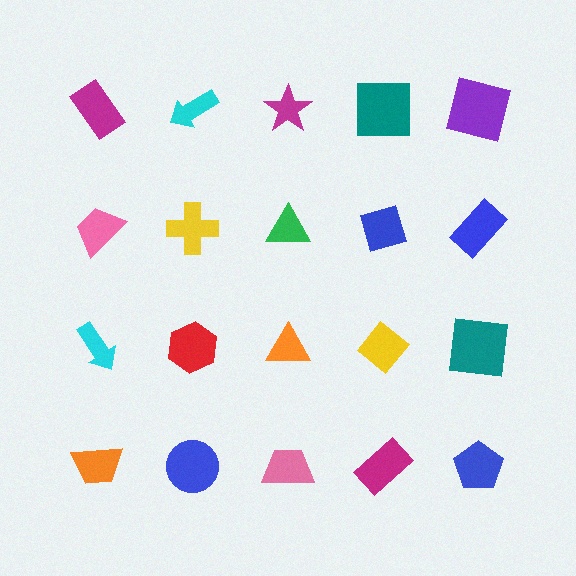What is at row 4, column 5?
A blue pentagon.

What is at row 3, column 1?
A cyan arrow.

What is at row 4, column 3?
A pink trapezoid.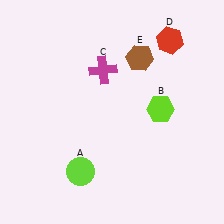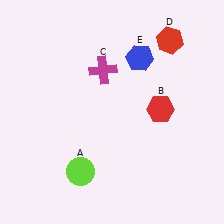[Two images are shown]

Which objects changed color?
B changed from lime to red. E changed from brown to blue.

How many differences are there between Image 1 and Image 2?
There are 2 differences between the two images.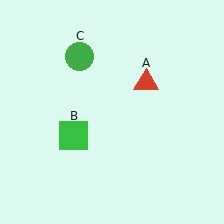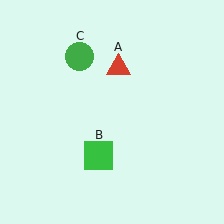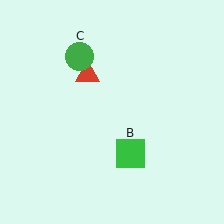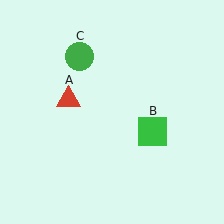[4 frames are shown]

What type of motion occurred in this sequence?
The red triangle (object A), green square (object B) rotated counterclockwise around the center of the scene.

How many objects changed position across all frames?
2 objects changed position: red triangle (object A), green square (object B).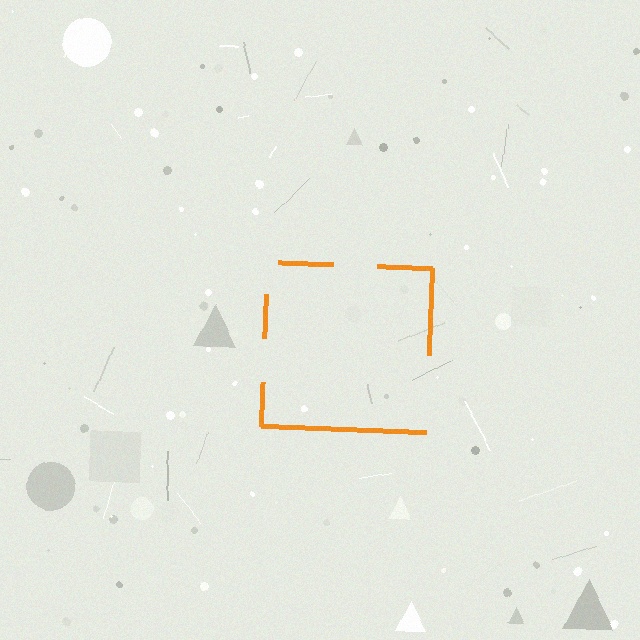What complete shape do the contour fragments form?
The contour fragments form a square.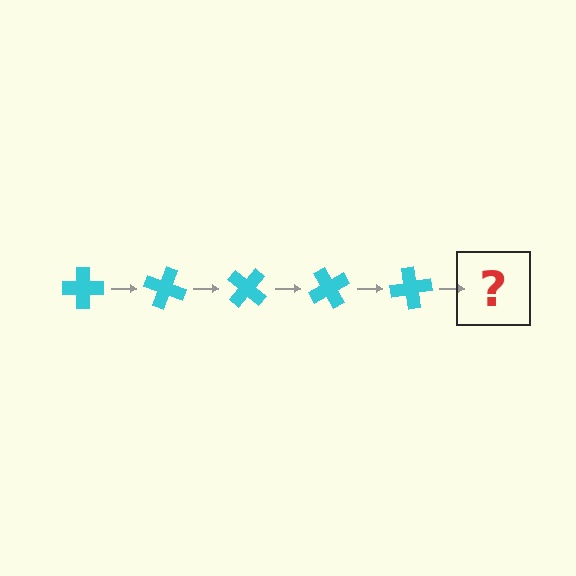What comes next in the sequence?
The next element should be a cyan cross rotated 100 degrees.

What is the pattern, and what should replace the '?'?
The pattern is that the cross rotates 20 degrees each step. The '?' should be a cyan cross rotated 100 degrees.